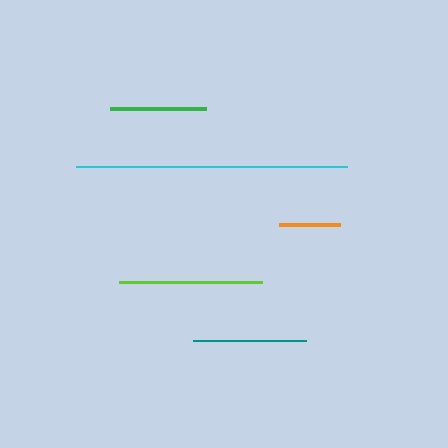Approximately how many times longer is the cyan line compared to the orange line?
The cyan line is approximately 4.4 times the length of the orange line.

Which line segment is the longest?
The cyan line is the longest at approximately 272 pixels.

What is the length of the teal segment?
The teal segment is approximately 113 pixels long.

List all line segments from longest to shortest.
From longest to shortest: cyan, lime, teal, green, orange.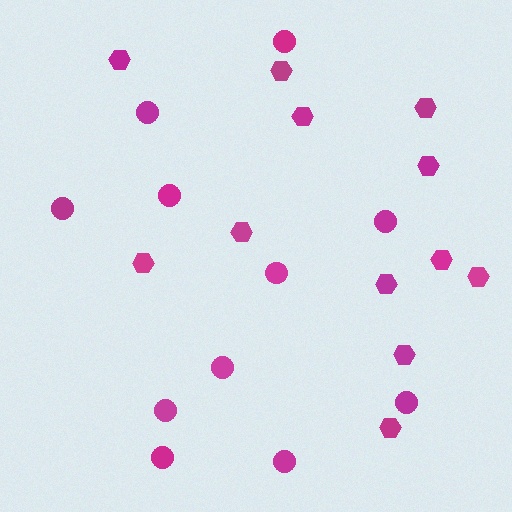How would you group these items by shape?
There are 2 groups: one group of circles (11) and one group of hexagons (12).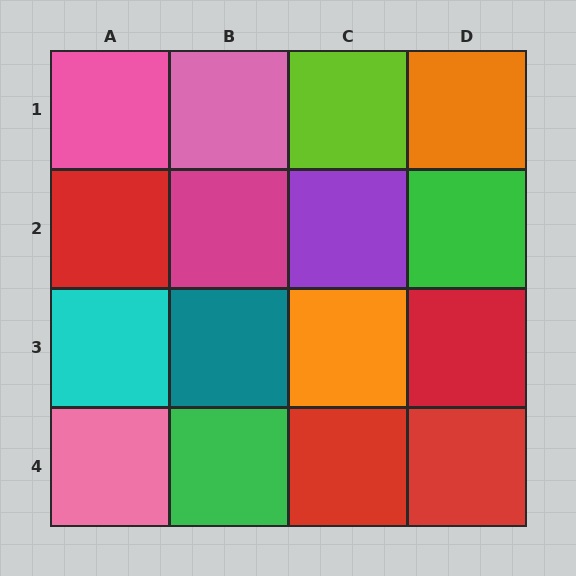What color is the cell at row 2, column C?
Purple.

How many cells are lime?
1 cell is lime.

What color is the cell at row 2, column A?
Red.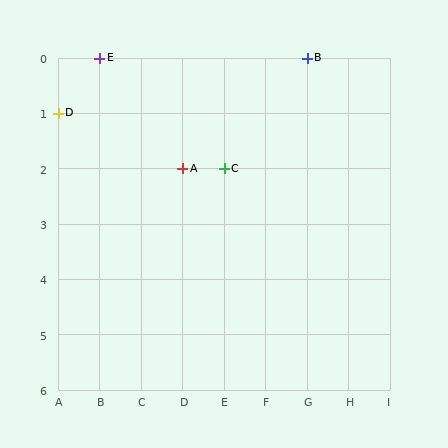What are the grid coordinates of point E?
Point E is at grid coordinates (B, 0).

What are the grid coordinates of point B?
Point B is at grid coordinates (G, 0).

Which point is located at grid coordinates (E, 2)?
Point C is at (E, 2).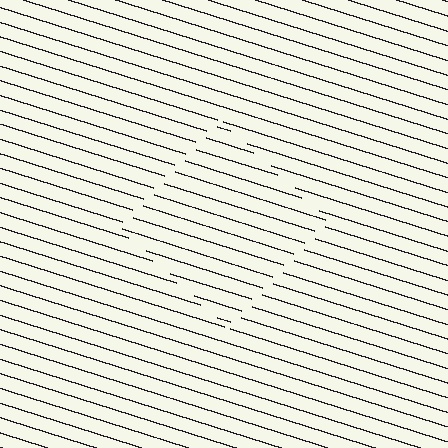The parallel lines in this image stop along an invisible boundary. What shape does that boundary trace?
An illusory square. The interior of the shape contains the same grating, shifted by half a period — the contour is defined by the phase discontinuity where line-ends from the inner and outer gratings abut.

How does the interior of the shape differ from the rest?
The interior of the shape contains the same grating, shifted by half a period — the contour is defined by the phase discontinuity where line-ends from the inner and outer gratings abut.